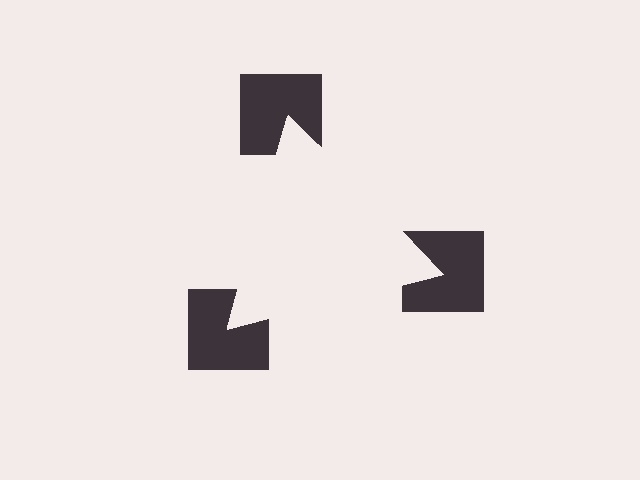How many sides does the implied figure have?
3 sides.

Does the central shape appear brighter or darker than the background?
It typically appears slightly brighter than the background, even though no actual brightness change is drawn.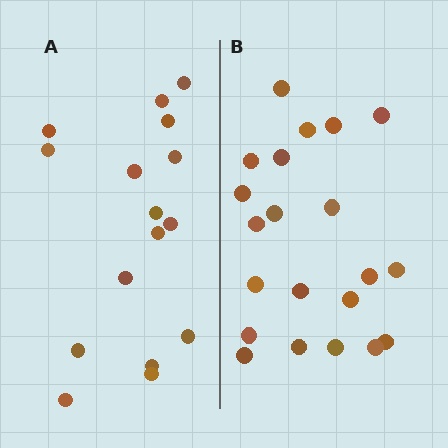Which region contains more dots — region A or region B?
Region B (the right region) has more dots.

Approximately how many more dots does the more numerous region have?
Region B has about 5 more dots than region A.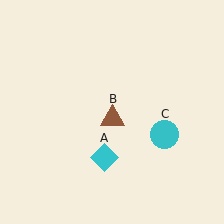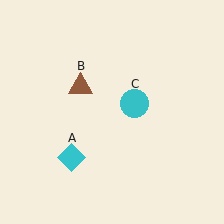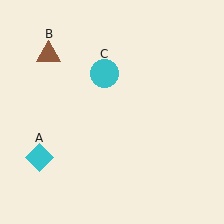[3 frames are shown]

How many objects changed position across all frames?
3 objects changed position: cyan diamond (object A), brown triangle (object B), cyan circle (object C).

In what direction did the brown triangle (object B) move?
The brown triangle (object B) moved up and to the left.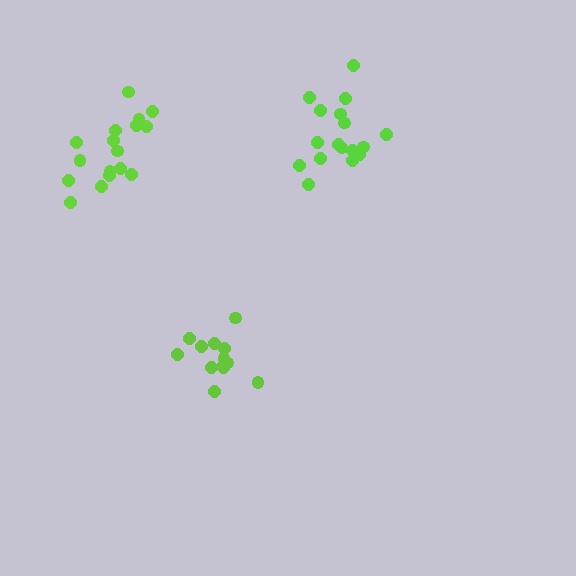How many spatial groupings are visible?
There are 3 spatial groupings.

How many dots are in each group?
Group 1: 13 dots, Group 2: 17 dots, Group 3: 17 dots (47 total).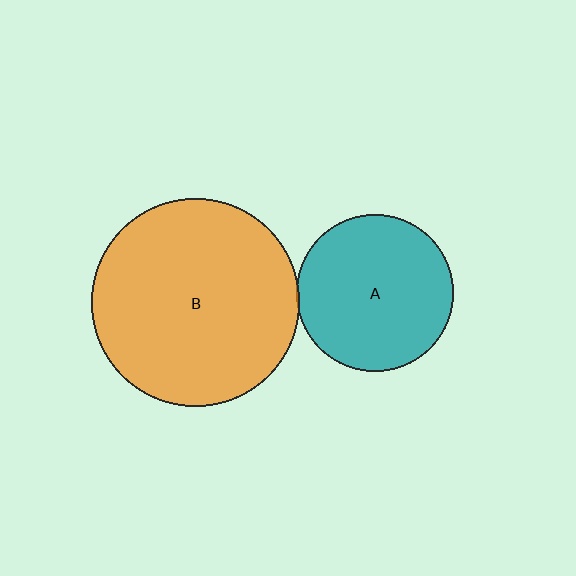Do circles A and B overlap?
Yes.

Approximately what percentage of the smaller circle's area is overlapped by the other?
Approximately 5%.